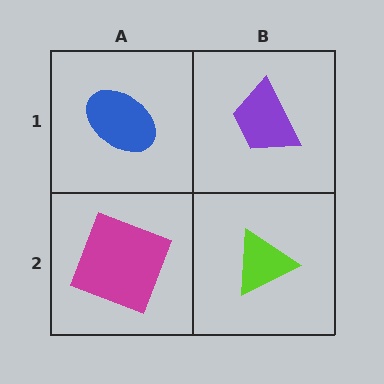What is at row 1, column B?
A purple trapezoid.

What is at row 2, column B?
A lime triangle.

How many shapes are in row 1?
2 shapes.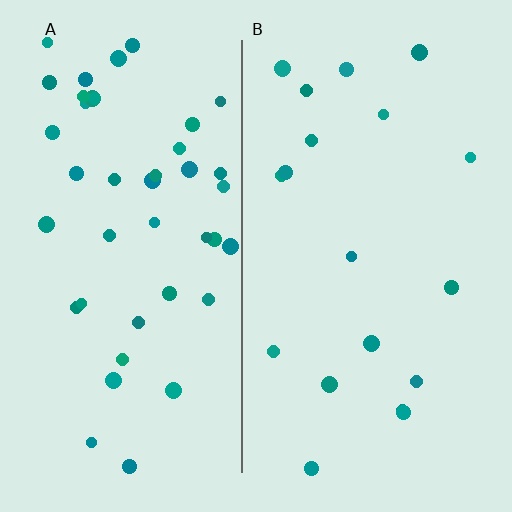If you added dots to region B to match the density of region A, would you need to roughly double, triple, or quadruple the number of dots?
Approximately double.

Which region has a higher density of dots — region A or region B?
A (the left).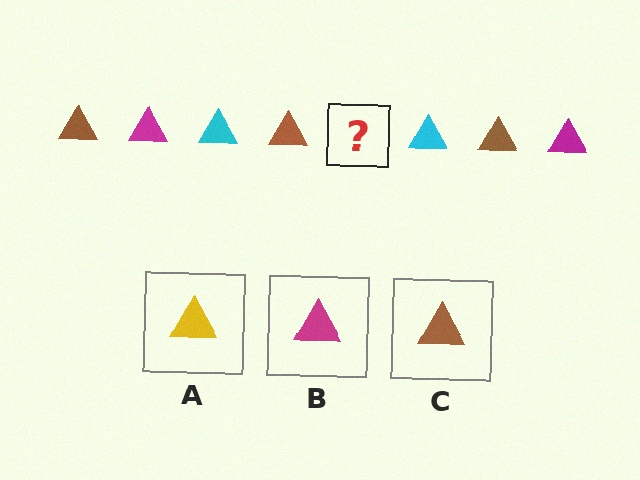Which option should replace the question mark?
Option B.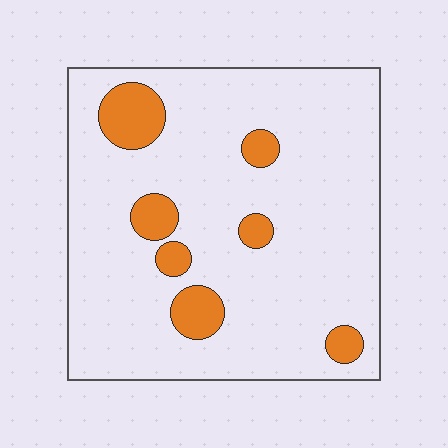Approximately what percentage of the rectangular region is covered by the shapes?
Approximately 10%.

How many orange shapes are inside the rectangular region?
7.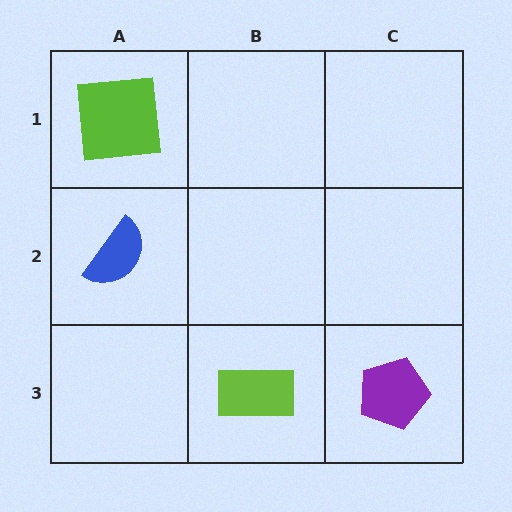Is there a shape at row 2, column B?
No, that cell is empty.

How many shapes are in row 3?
2 shapes.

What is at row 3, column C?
A purple pentagon.